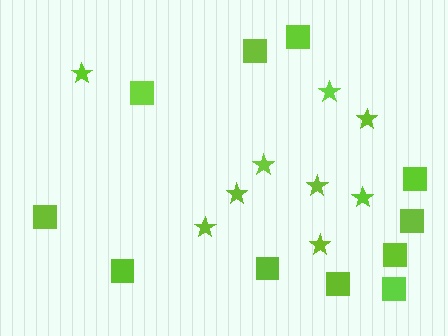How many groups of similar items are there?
There are 2 groups: one group of stars (9) and one group of squares (11).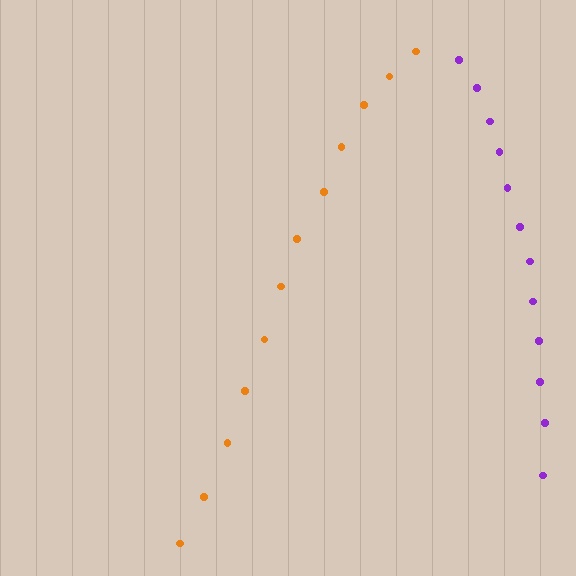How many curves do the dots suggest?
There are 2 distinct paths.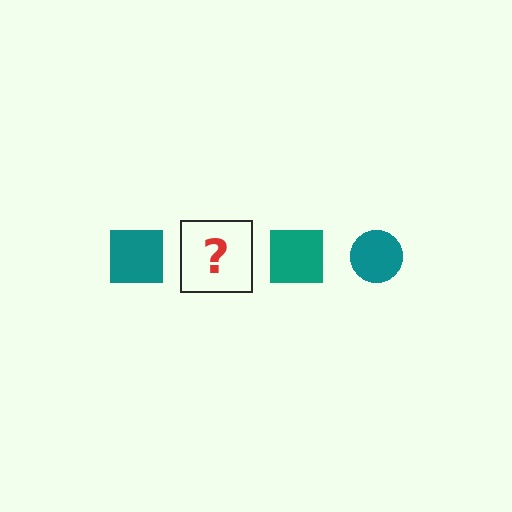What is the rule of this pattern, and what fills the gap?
The rule is that the pattern cycles through square, circle shapes in teal. The gap should be filled with a teal circle.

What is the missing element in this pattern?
The missing element is a teal circle.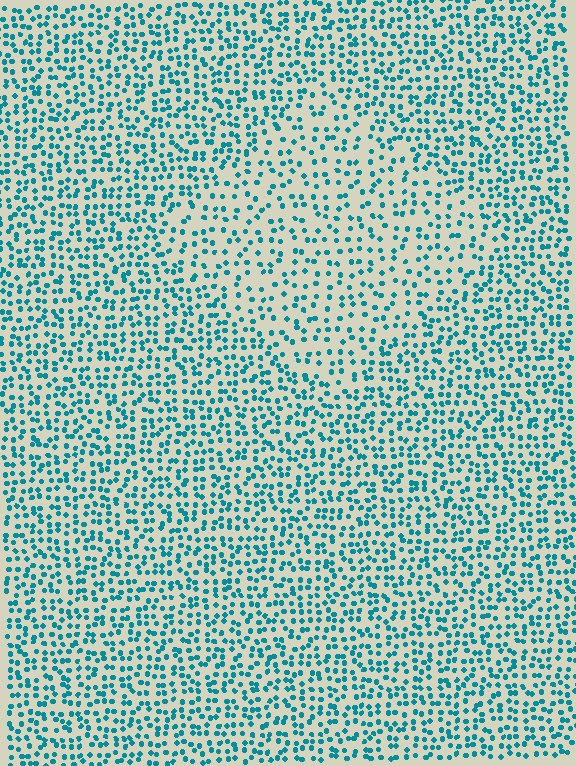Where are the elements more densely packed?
The elements are more densely packed outside the diamond boundary.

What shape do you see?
I see a diamond.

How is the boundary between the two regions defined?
The boundary is defined by a change in element density (approximately 1.7x ratio). All elements are the same color, size, and shape.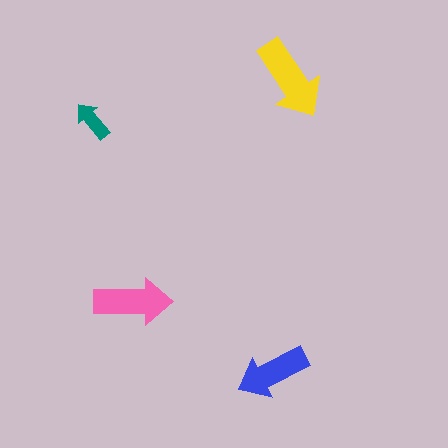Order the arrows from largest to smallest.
the yellow one, the pink one, the blue one, the teal one.